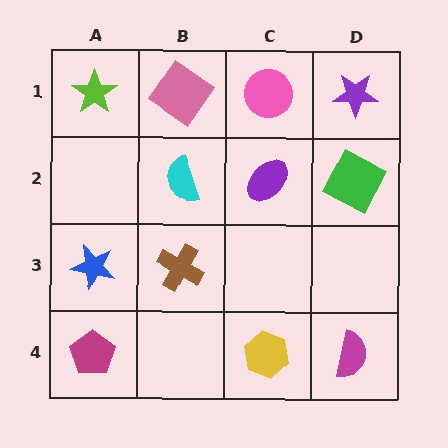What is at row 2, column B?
A cyan semicircle.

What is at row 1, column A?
A lime star.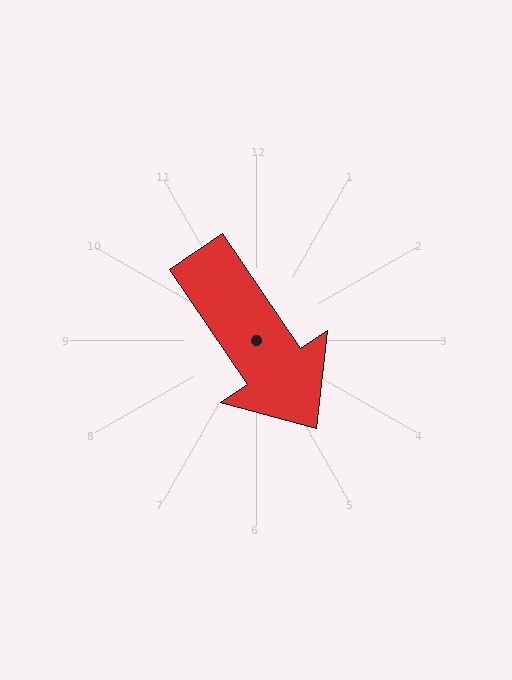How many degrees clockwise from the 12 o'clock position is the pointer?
Approximately 146 degrees.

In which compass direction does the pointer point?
Southeast.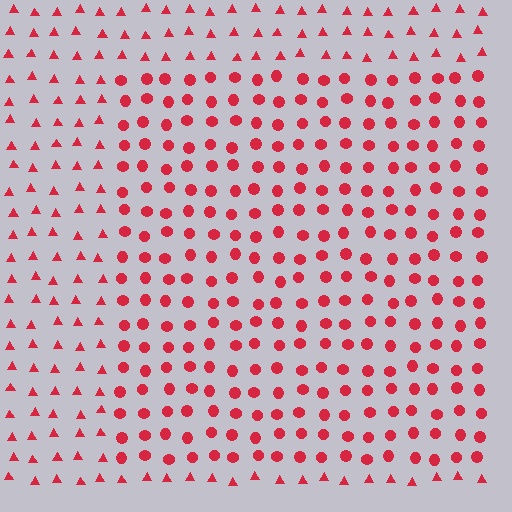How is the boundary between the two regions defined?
The boundary is defined by a change in element shape: circles inside vs. triangles outside. All elements share the same color and spacing.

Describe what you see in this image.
The image is filled with small red elements arranged in a uniform grid. A rectangle-shaped region contains circles, while the surrounding area contains triangles. The boundary is defined purely by the change in element shape.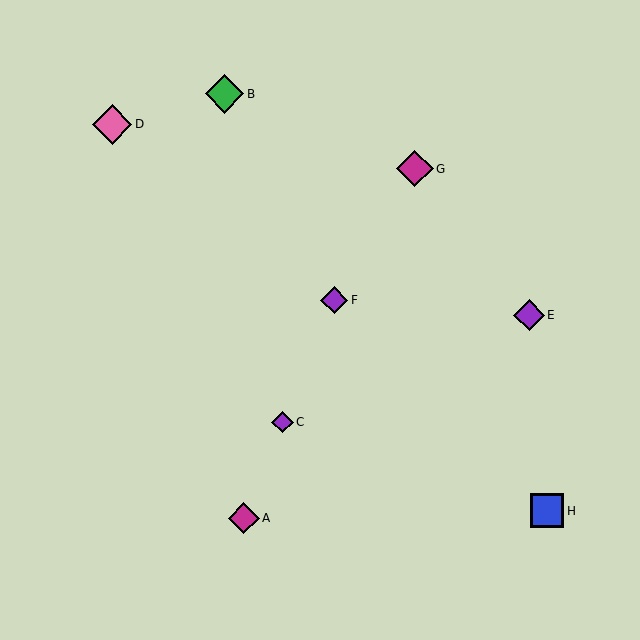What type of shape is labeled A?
Shape A is a magenta diamond.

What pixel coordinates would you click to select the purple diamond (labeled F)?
Click at (334, 300) to select the purple diamond F.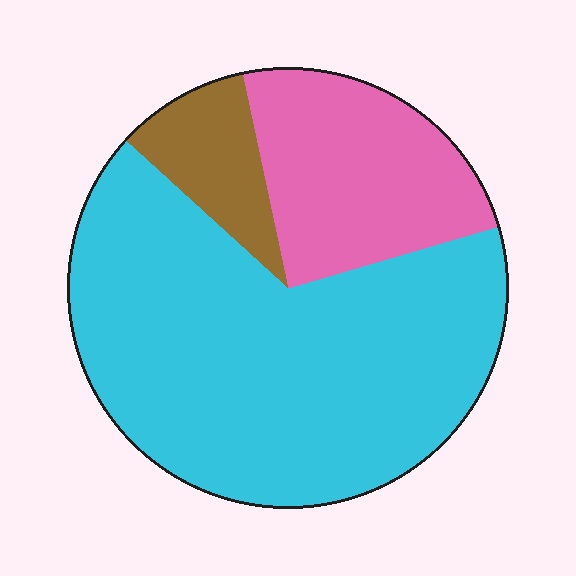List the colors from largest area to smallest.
From largest to smallest: cyan, pink, brown.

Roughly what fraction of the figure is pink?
Pink takes up about one quarter (1/4) of the figure.